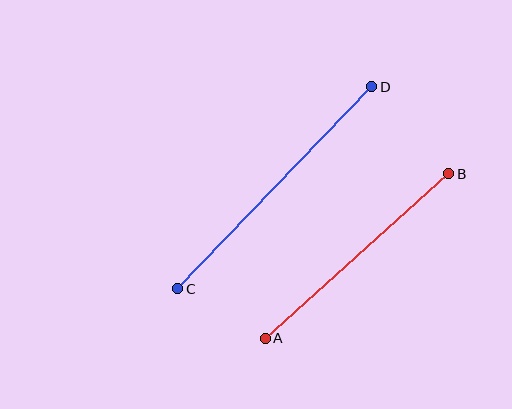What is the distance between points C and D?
The distance is approximately 280 pixels.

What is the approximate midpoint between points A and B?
The midpoint is at approximately (357, 256) pixels.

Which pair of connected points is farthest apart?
Points C and D are farthest apart.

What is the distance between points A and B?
The distance is approximately 247 pixels.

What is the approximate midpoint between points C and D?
The midpoint is at approximately (275, 188) pixels.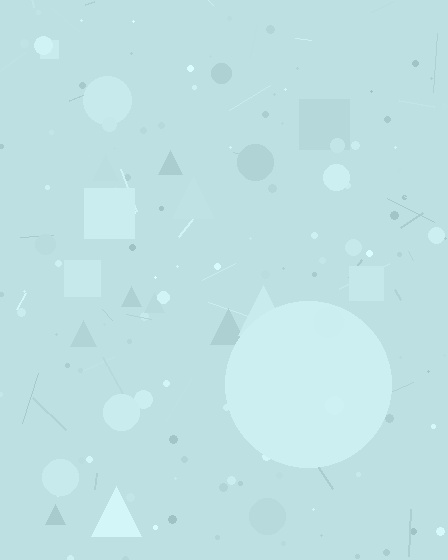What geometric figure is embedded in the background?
A circle is embedded in the background.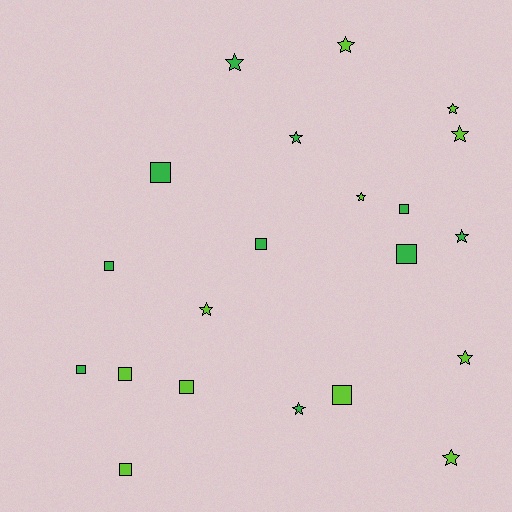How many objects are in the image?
There are 21 objects.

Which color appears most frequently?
Lime, with 11 objects.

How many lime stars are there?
There are 7 lime stars.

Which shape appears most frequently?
Star, with 11 objects.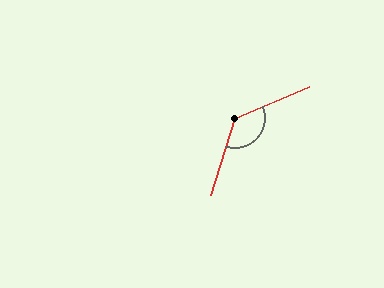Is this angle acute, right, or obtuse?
It is obtuse.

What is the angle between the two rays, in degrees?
Approximately 130 degrees.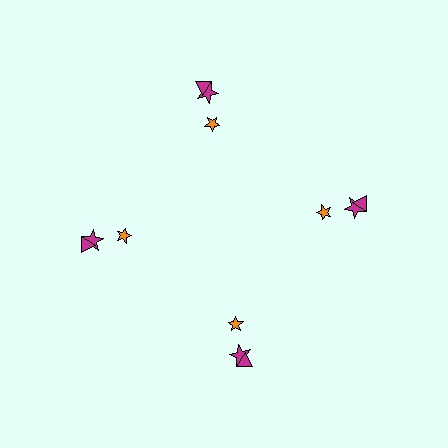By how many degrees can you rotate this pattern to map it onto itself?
The pattern maps onto itself every 90 degrees of rotation.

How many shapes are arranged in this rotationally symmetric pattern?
There are 12 shapes, arranged in 4 groups of 3.